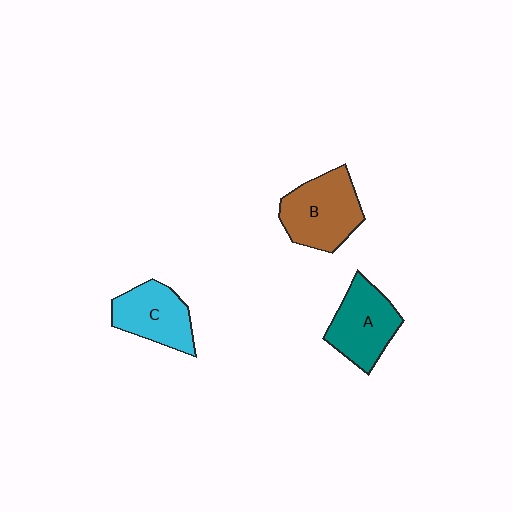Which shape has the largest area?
Shape B (brown).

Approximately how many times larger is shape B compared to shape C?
Approximately 1.2 times.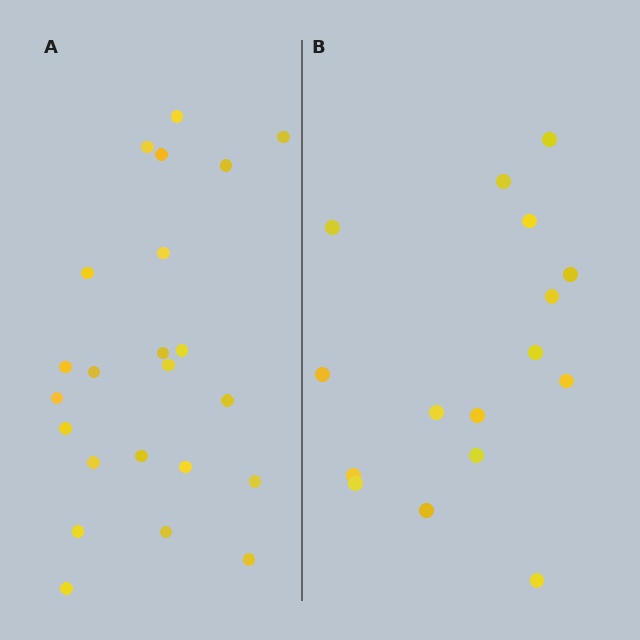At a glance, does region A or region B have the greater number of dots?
Region A (the left region) has more dots.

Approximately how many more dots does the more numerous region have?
Region A has roughly 8 or so more dots than region B.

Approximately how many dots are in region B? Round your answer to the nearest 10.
About 20 dots. (The exact count is 16, which rounds to 20.)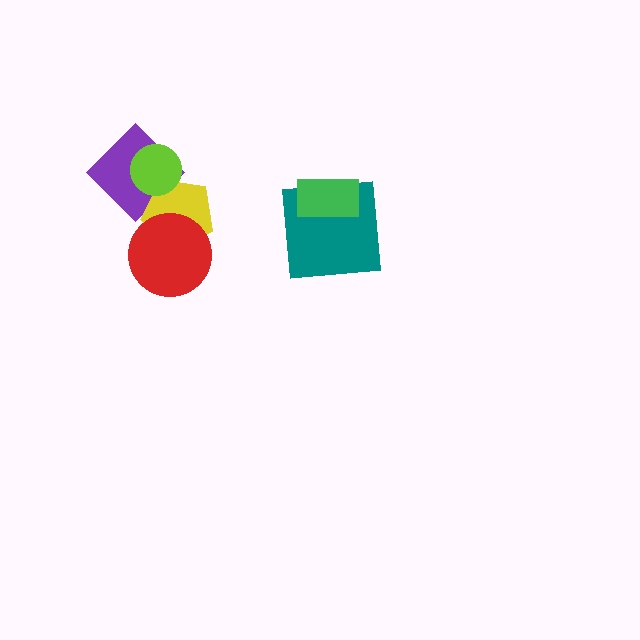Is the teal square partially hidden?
Yes, it is partially covered by another shape.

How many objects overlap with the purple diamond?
2 objects overlap with the purple diamond.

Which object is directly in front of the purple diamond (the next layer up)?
The yellow pentagon is directly in front of the purple diamond.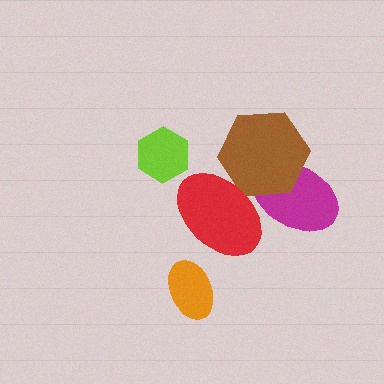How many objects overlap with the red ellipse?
2 objects overlap with the red ellipse.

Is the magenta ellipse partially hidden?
Yes, it is partially covered by another shape.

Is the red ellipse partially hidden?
No, no other shape covers it.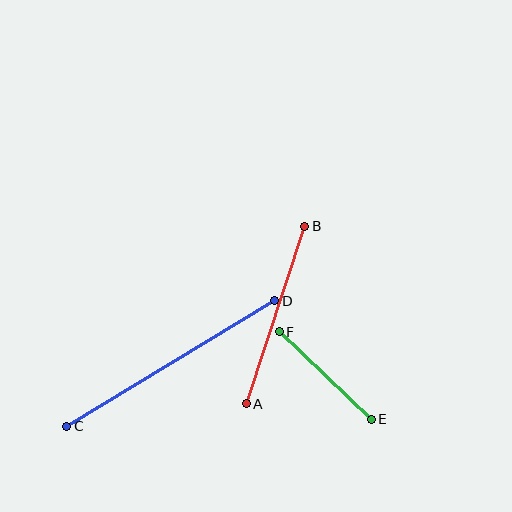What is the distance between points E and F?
The distance is approximately 127 pixels.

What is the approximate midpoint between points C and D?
The midpoint is at approximately (171, 364) pixels.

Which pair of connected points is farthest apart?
Points C and D are farthest apart.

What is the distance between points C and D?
The distance is approximately 243 pixels.